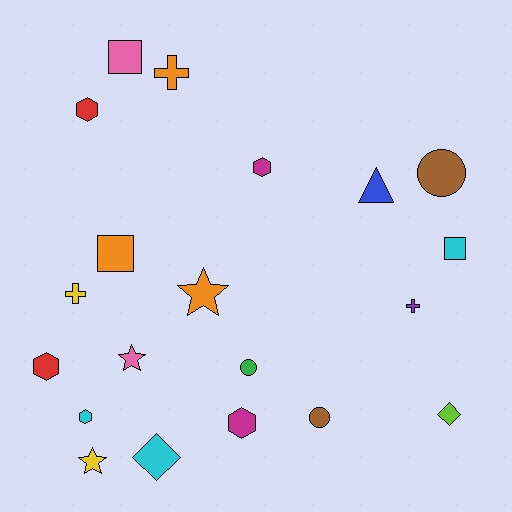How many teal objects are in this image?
There are no teal objects.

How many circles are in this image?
There are 3 circles.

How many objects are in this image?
There are 20 objects.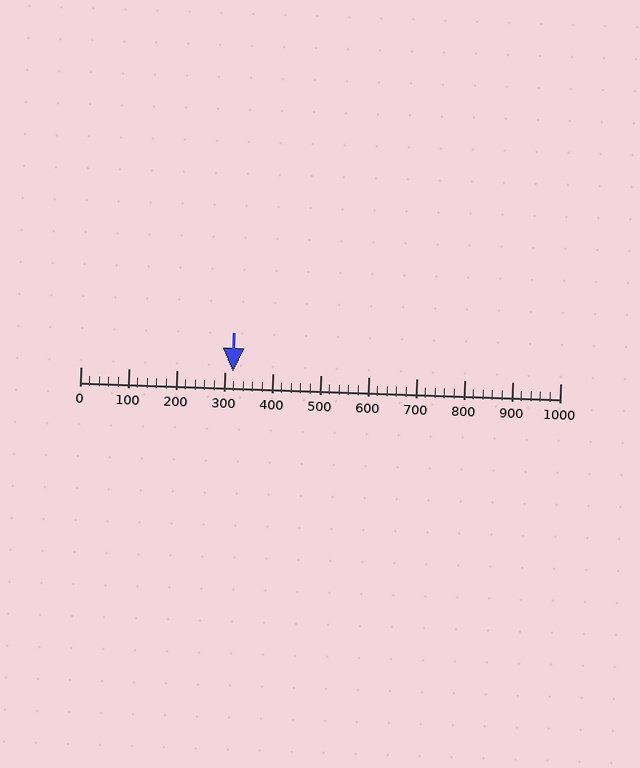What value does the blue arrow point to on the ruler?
The blue arrow points to approximately 317.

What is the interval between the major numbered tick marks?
The major tick marks are spaced 100 units apart.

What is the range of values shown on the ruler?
The ruler shows values from 0 to 1000.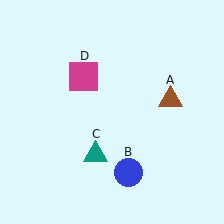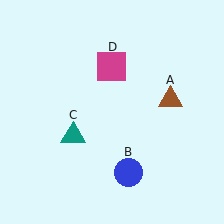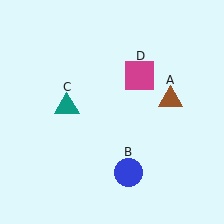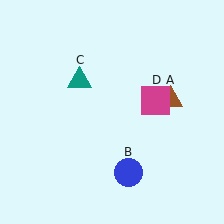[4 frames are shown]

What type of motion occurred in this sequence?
The teal triangle (object C), magenta square (object D) rotated clockwise around the center of the scene.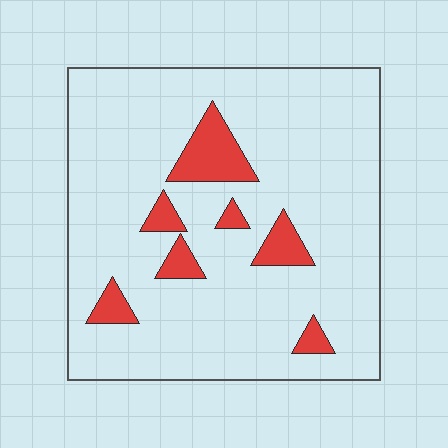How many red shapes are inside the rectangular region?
7.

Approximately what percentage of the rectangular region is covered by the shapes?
Approximately 10%.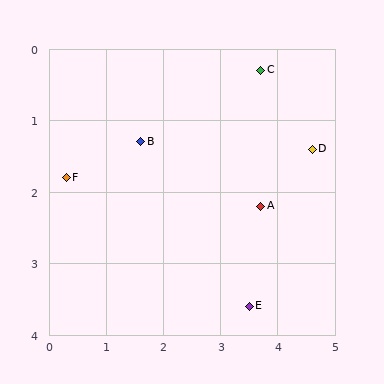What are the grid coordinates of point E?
Point E is at approximately (3.5, 3.6).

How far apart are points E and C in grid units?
Points E and C are about 3.3 grid units apart.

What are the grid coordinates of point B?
Point B is at approximately (1.6, 1.3).